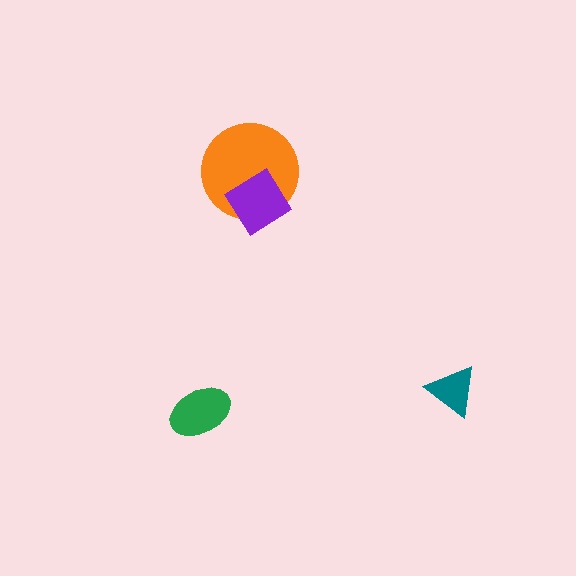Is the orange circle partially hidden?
Yes, it is partially covered by another shape.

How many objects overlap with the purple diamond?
1 object overlaps with the purple diamond.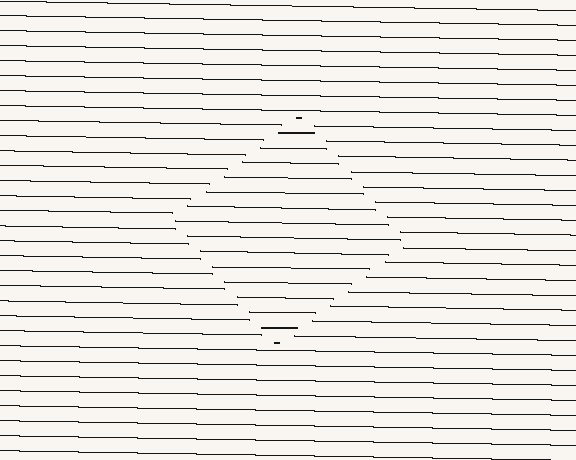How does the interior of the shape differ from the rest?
The interior of the shape contains the same grating, shifted by half a period — the contour is defined by the phase discontinuity where line-ends from the inner and outer gratings abut.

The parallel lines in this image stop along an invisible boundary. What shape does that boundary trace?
An illusory square. The interior of the shape contains the same grating, shifted by half a period — the contour is defined by the phase discontinuity where line-ends from the inner and outer gratings abut.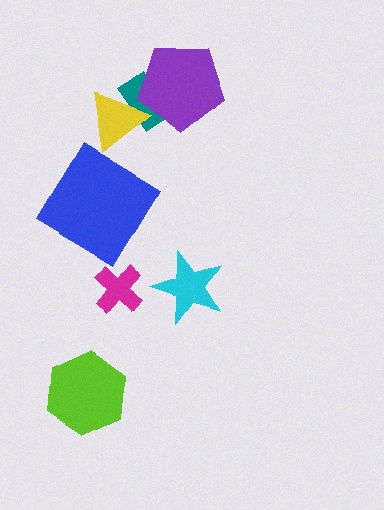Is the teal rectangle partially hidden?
Yes, it is partially covered by another shape.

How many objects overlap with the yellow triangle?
1 object overlaps with the yellow triangle.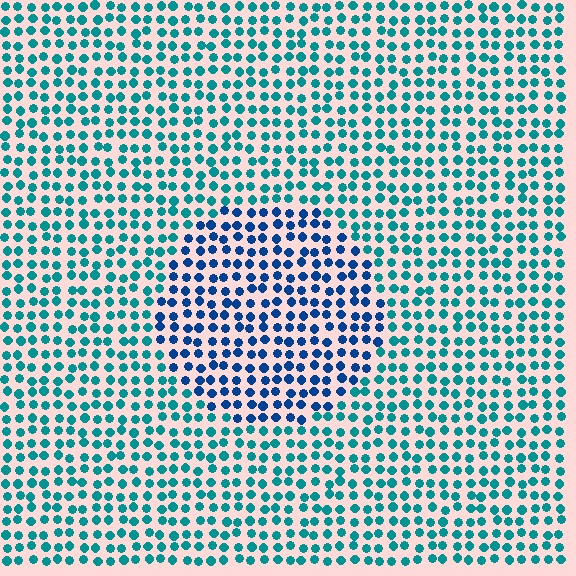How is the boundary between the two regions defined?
The boundary is defined purely by a slight shift in hue (about 34 degrees). Spacing, size, and orientation are identical on both sides.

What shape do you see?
I see a circle.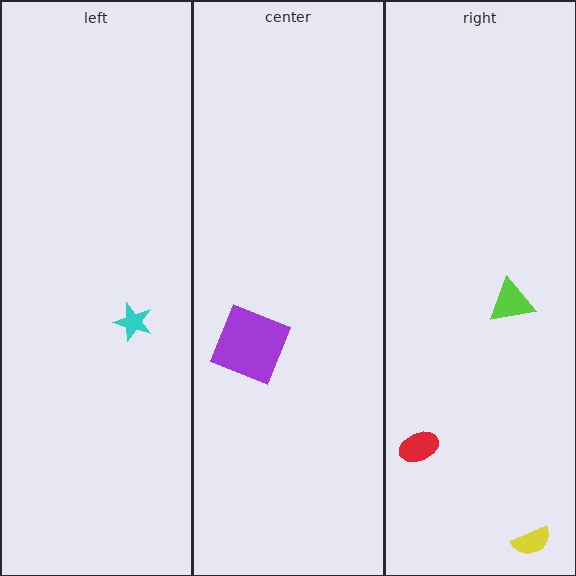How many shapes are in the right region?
3.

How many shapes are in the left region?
1.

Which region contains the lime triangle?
The right region.